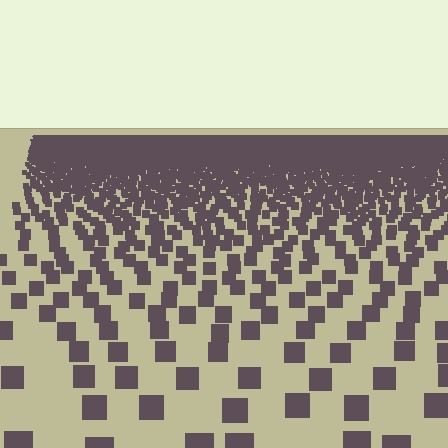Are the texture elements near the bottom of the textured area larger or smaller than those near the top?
Larger. Near the bottom, elements are closer to the viewer and appear at a bigger on-screen size.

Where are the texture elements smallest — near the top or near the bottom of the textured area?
Near the top.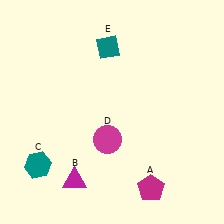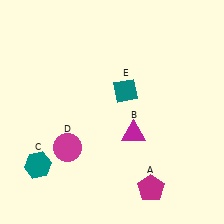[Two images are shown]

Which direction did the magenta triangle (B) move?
The magenta triangle (B) moved right.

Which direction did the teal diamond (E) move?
The teal diamond (E) moved down.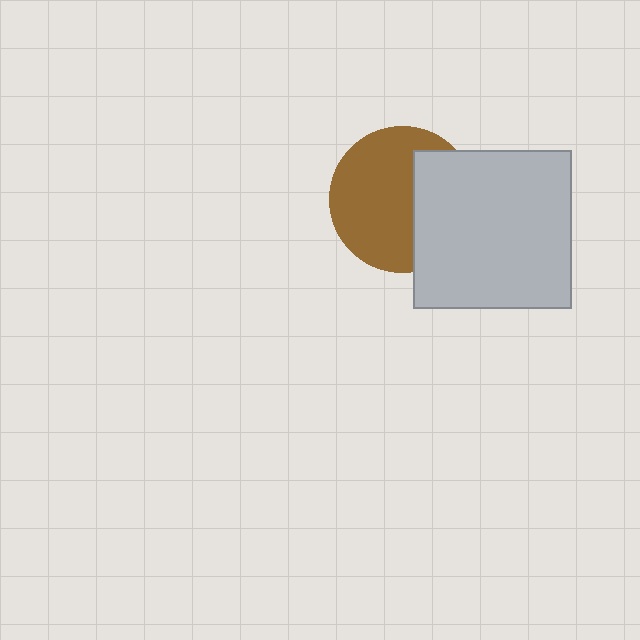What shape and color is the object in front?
The object in front is a light gray square.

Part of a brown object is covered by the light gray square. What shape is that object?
It is a circle.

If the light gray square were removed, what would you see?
You would see the complete brown circle.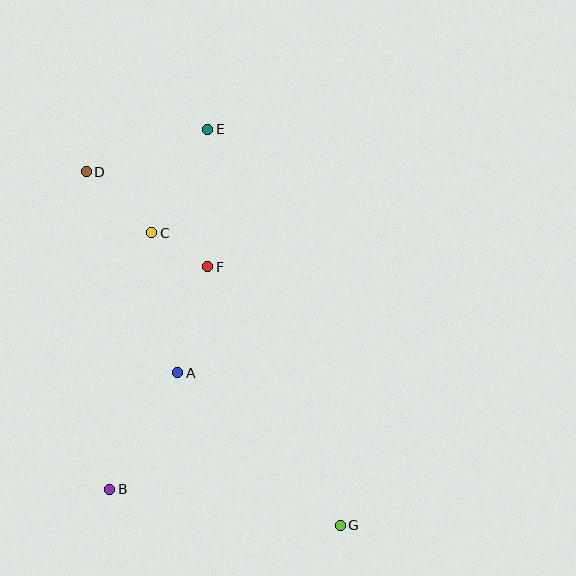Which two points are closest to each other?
Points C and F are closest to each other.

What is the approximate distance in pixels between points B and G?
The distance between B and G is approximately 233 pixels.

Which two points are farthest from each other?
Points D and G are farthest from each other.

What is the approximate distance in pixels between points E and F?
The distance between E and F is approximately 137 pixels.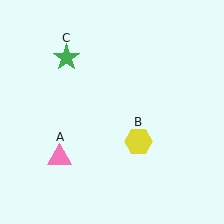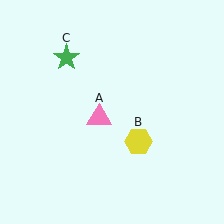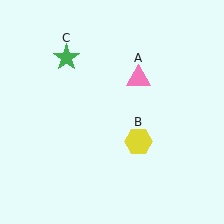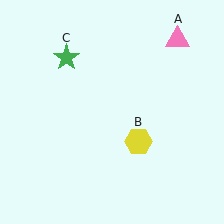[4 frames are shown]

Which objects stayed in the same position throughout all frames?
Yellow hexagon (object B) and green star (object C) remained stationary.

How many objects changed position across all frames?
1 object changed position: pink triangle (object A).